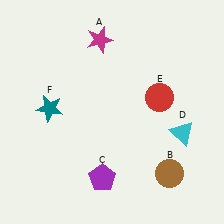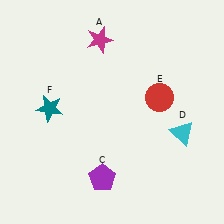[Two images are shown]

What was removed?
The brown circle (B) was removed in Image 2.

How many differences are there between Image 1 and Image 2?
There is 1 difference between the two images.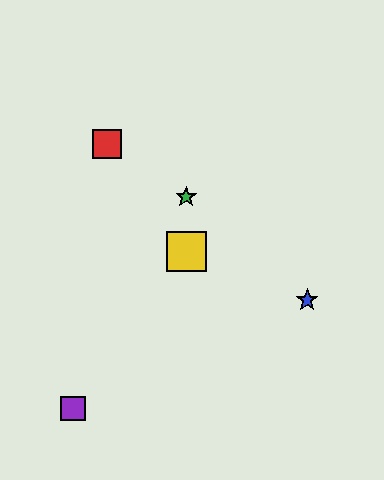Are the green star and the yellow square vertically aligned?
Yes, both are at x≈186.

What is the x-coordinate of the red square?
The red square is at x≈107.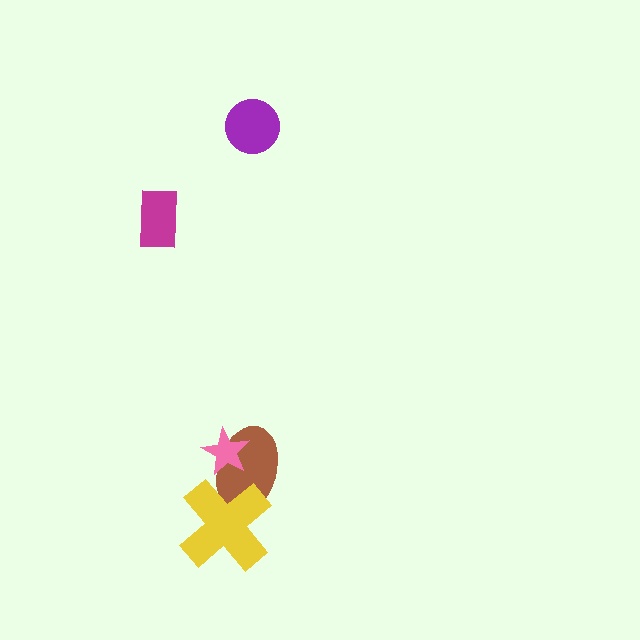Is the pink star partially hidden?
No, no other shape covers it.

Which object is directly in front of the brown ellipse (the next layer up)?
The pink star is directly in front of the brown ellipse.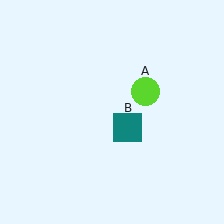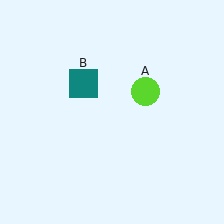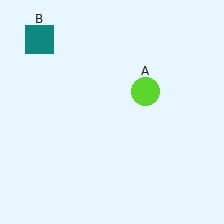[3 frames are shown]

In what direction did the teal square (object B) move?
The teal square (object B) moved up and to the left.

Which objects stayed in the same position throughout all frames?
Lime circle (object A) remained stationary.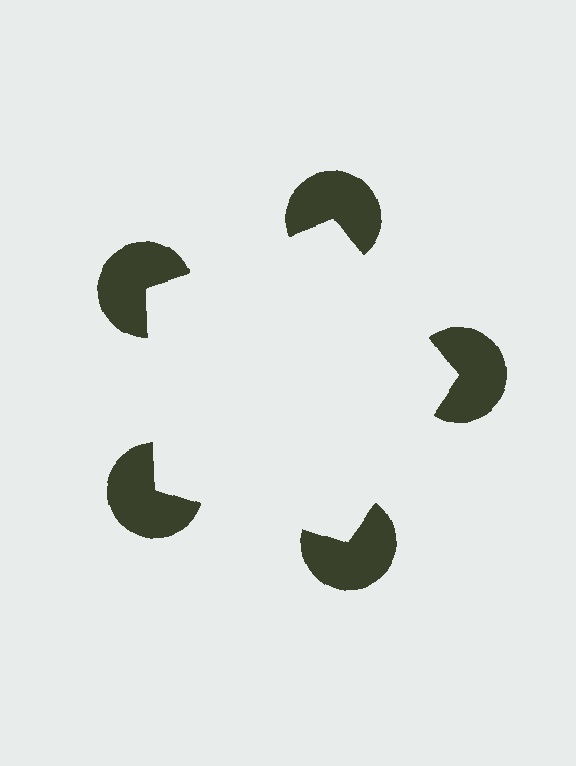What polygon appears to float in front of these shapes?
An illusory pentagon — its edges are inferred from the aligned wedge cuts in the pac-man discs, not physically drawn.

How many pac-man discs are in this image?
There are 5 — one at each vertex of the illusory pentagon.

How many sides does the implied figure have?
5 sides.